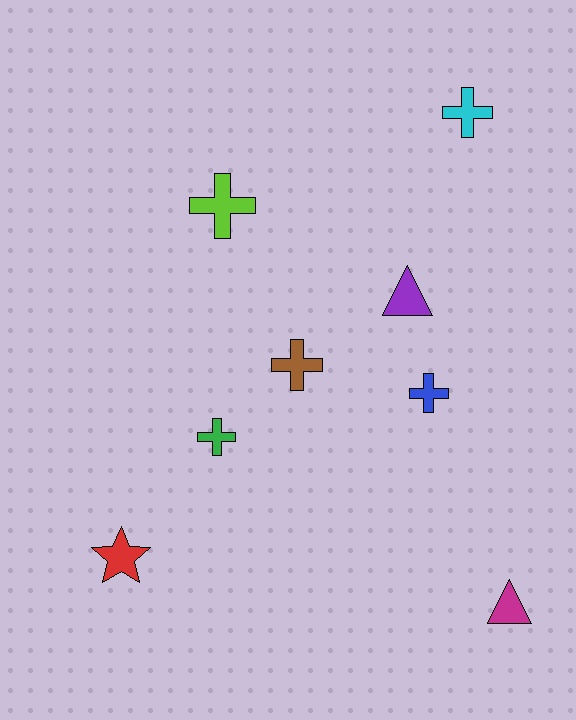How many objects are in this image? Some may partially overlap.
There are 8 objects.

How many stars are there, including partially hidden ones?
There is 1 star.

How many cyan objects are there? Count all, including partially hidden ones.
There is 1 cyan object.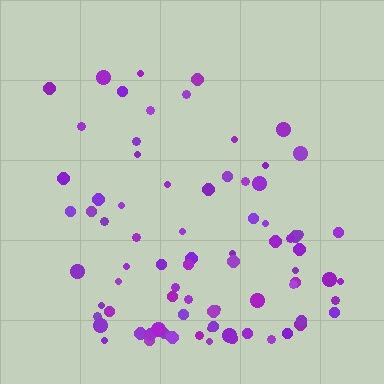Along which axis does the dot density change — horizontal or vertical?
Vertical.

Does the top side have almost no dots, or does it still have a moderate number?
Still a moderate number, just noticeably fewer than the bottom.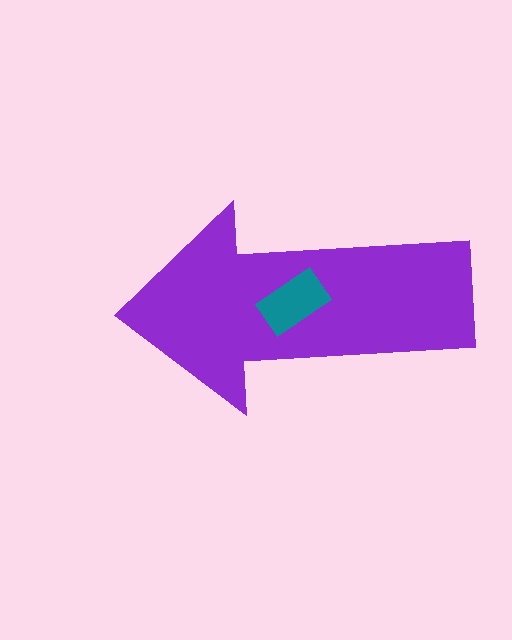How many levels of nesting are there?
2.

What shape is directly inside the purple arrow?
The teal rectangle.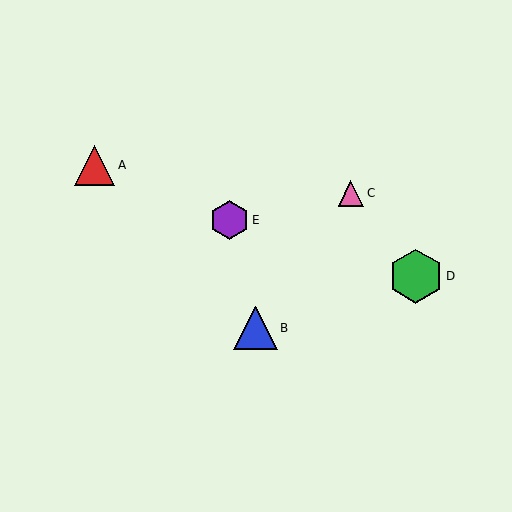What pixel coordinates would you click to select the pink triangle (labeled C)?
Click at (351, 193) to select the pink triangle C.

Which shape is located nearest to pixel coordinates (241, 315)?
The blue triangle (labeled B) at (256, 328) is nearest to that location.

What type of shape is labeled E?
Shape E is a purple hexagon.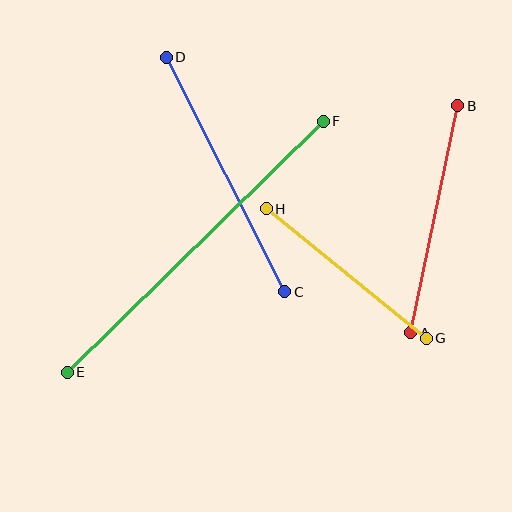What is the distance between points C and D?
The distance is approximately 263 pixels.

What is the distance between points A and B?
The distance is approximately 231 pixels.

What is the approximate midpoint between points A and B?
The midpoint is at approximately (434, 219) pixels.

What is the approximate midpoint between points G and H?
The midpoint is at approximately (346, 274) pixels.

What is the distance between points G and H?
The distance is approximately 206 pixels.